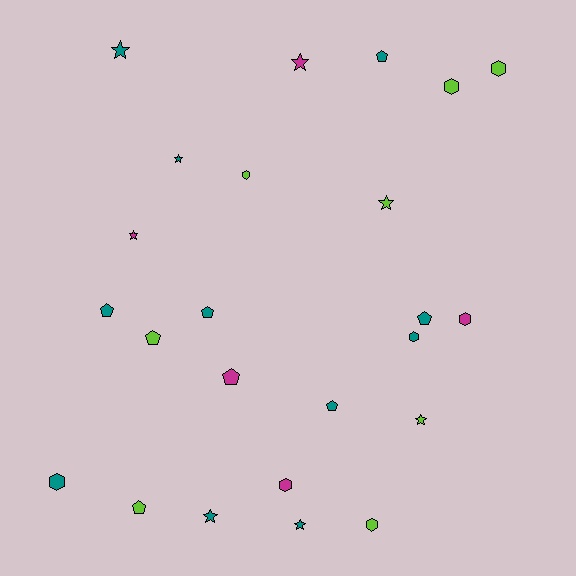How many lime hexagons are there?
There are 4 lime hexagons.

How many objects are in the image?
There are 24 objects.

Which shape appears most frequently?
Star, with 8 objects.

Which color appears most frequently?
Teal, with 11 objects.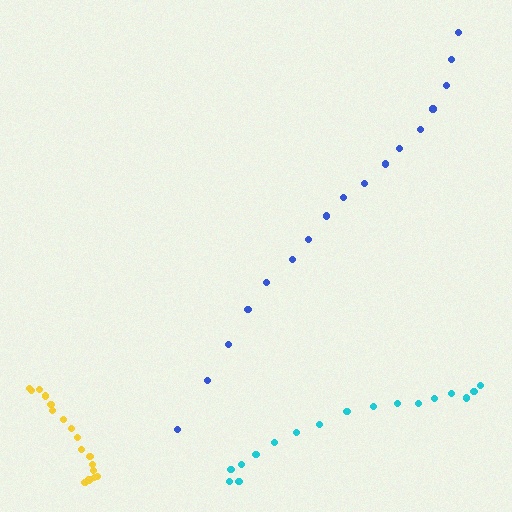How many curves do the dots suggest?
There are 3 distinct paths.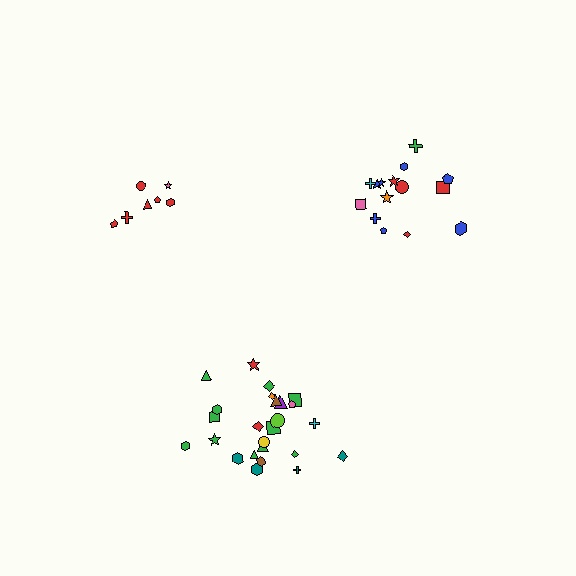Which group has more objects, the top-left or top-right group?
The top-right group.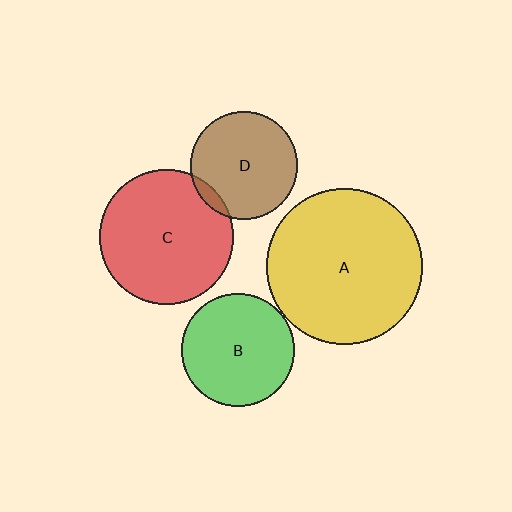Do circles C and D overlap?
Yes.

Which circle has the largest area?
Circle A (yellow).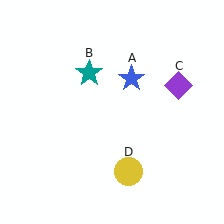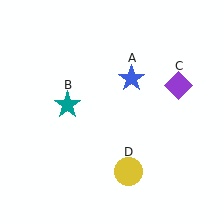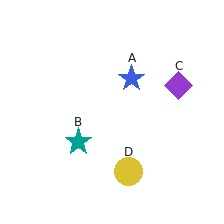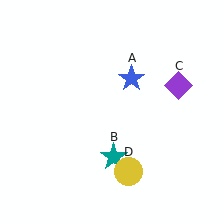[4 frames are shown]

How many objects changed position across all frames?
1 object changed position: teal star (object B).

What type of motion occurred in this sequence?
The teal star (object B) rotated counterclockwise around the center of the scene.